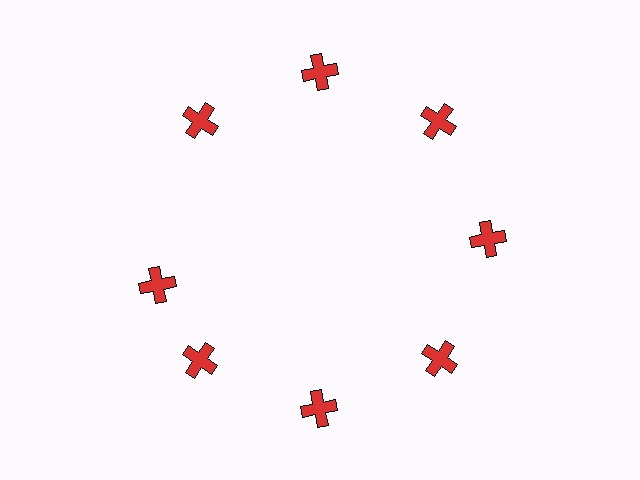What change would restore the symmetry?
The symmetry would be restored by rotating it back into even spacing with its neighbors so that all 8 crosses sit at equal angles and equal distance from the center.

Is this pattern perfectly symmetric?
No. The 8 red crosses are arranged in a ring, but one element near the 9 o'clock position is rotated out of alignment along the ring, breaking the 8-fold rotational symmetry.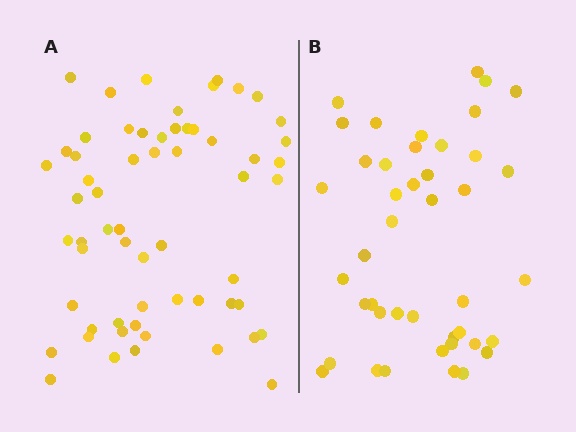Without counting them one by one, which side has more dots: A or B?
Region A (the left region) has more dots.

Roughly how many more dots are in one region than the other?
Region A has approximately 15 more dots than region B.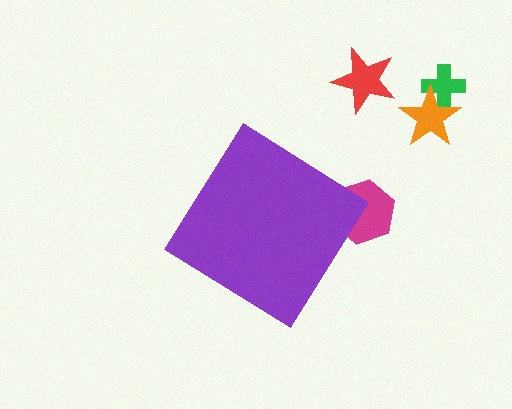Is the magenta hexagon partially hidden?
Yes, the magenta hexagon is partially hidden behind the purple diamond.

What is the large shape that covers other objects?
A purple diamond.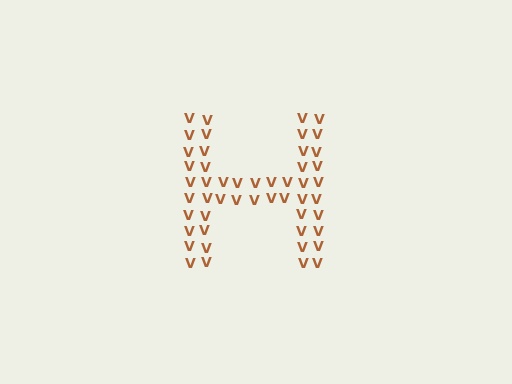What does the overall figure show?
The overall figure shows the letter H.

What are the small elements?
The small elements are letter V's.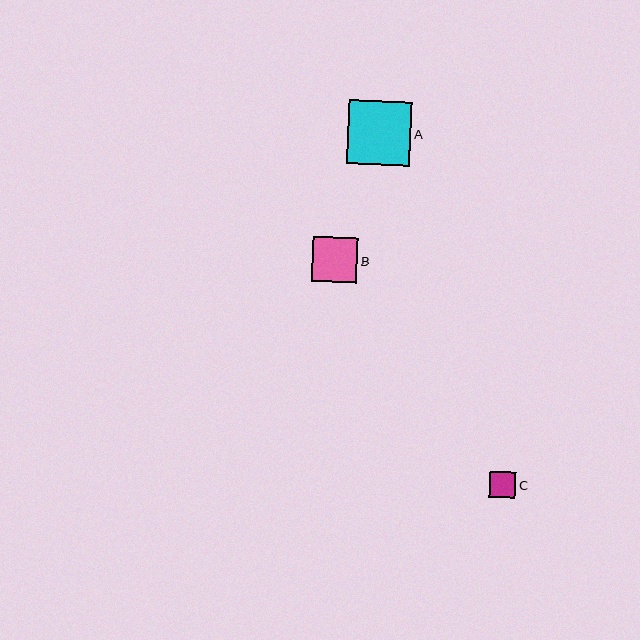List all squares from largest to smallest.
From largest to smallest: A, B, C.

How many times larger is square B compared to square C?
Square B is approximately 1.7 times the size of square C.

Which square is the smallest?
Square C is the smallest with a size of approximately 26 pixels.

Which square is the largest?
Square A is the largest with a size of approximately 63 pixels.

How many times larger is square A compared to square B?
Square A is approximately 1.4 times the size of square B.